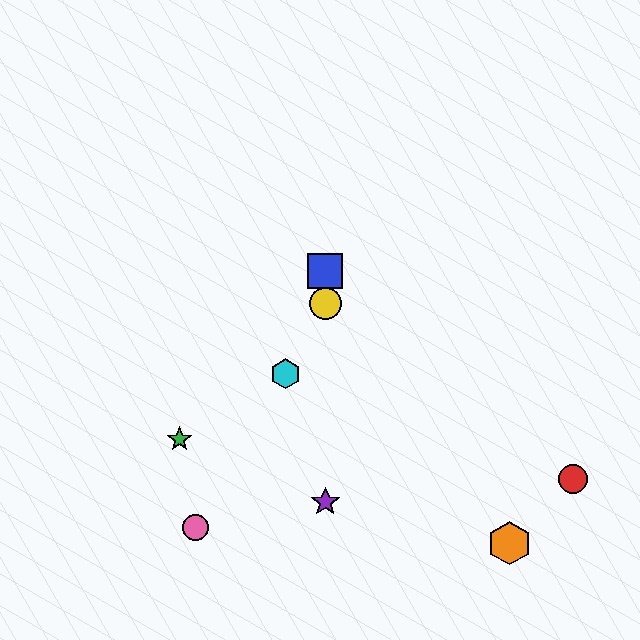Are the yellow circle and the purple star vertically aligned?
Yes, both are at x≈325.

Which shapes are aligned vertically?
The blue square, the yellow circle, the purple star are aligned vertically.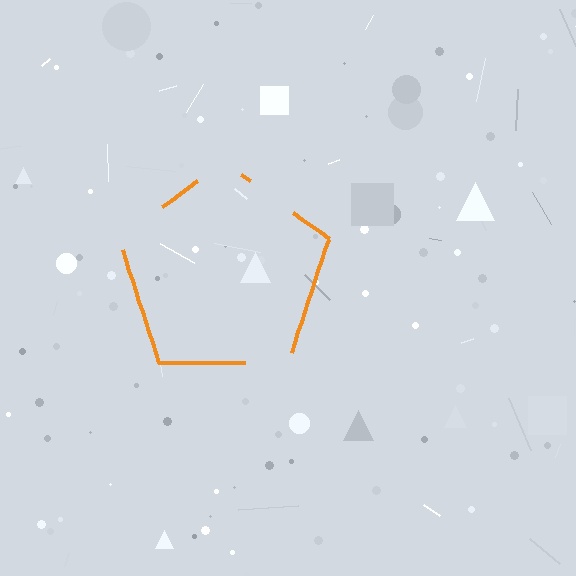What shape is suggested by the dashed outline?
The dashed outline suggests a pentagon.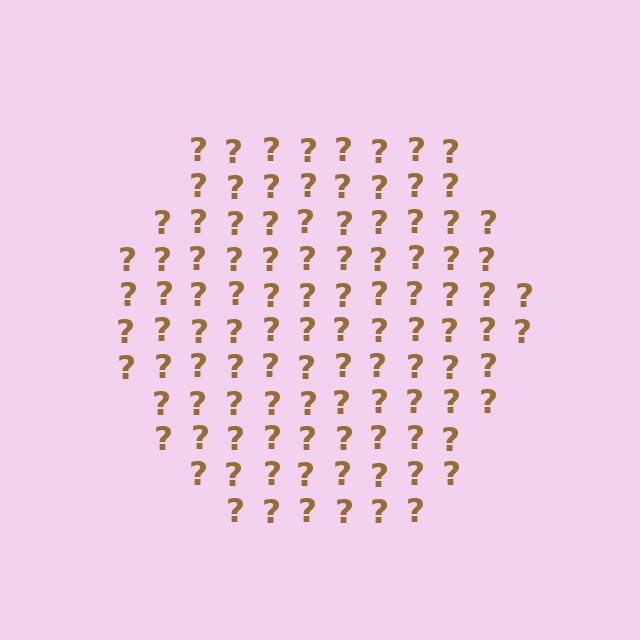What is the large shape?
The large shape is a hexagon.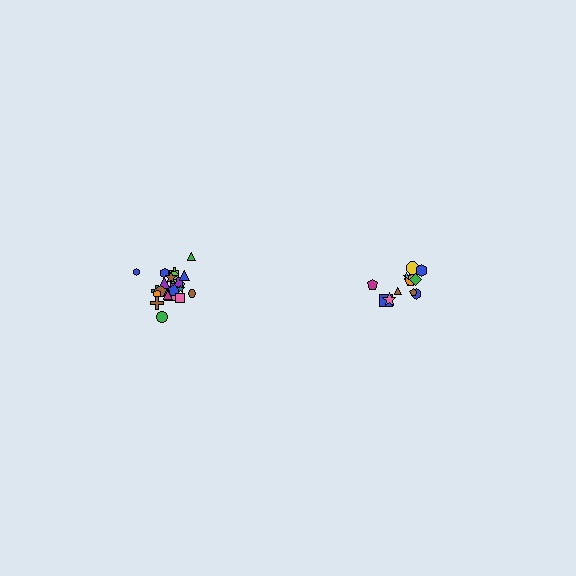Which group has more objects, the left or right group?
The left group.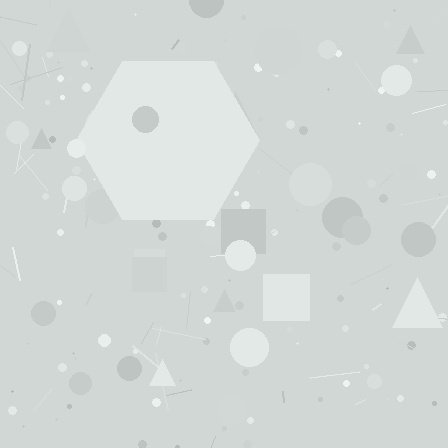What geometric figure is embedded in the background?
A hexagon is embedded in the background.